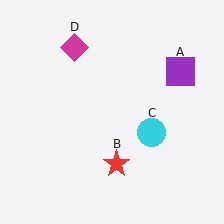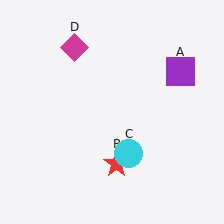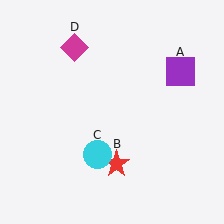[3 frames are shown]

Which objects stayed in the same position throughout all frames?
Purple square (object A) and red star (object B) and magenta diamond (object D) remained stationary.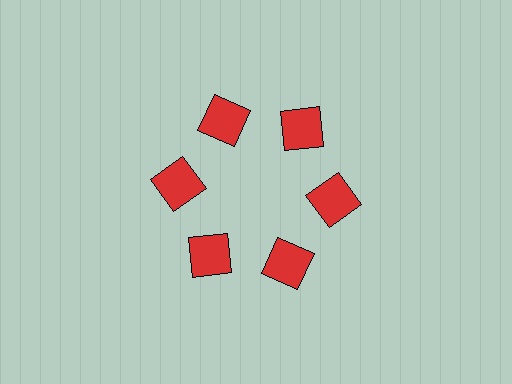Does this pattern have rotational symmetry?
Yes, this pattern has 6-fold rotational symmetry. It looks the same after rotating 60 degrees around the center.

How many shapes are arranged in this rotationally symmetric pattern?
There are 6 shapes, arranged in 6 groups of 1.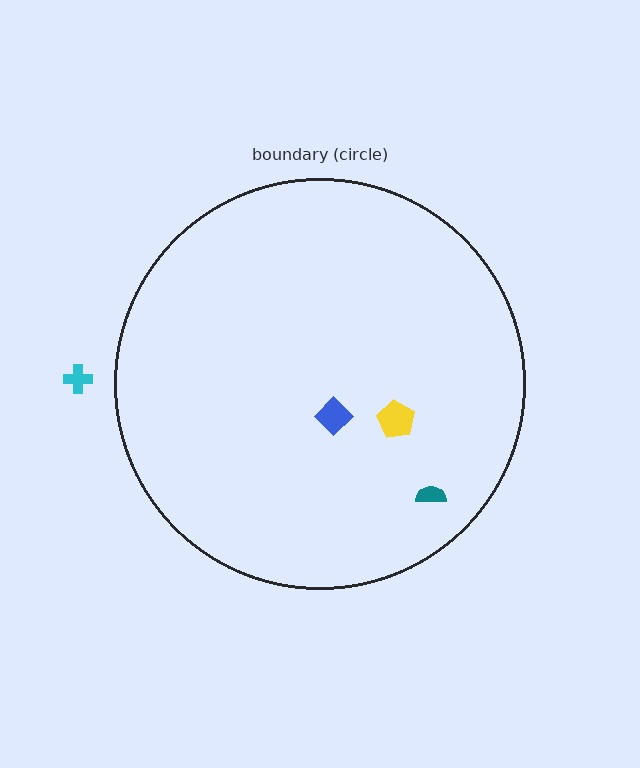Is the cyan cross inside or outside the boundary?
Outside.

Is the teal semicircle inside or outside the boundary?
Inside.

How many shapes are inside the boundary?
3 inside, 1 outside.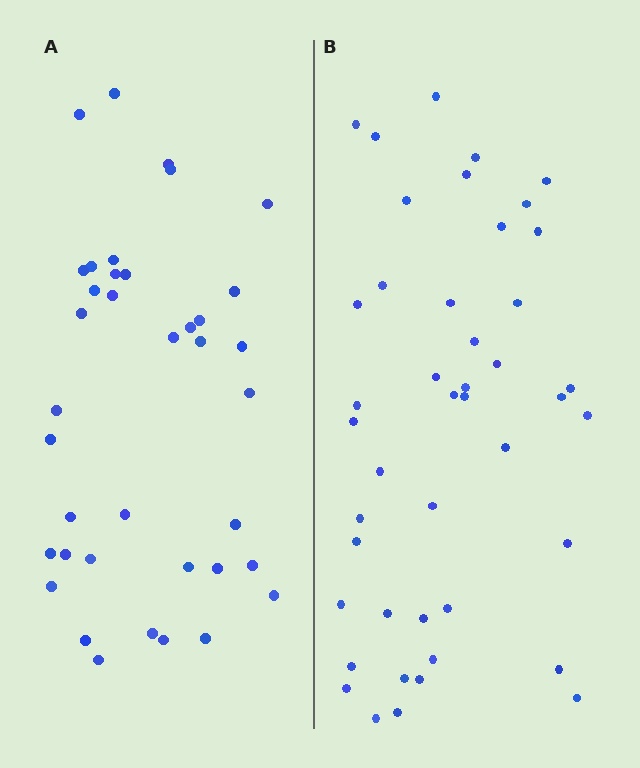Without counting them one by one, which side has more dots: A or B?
Region B (the right region) has more dots.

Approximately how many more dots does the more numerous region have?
Region B has about 6 more dots than region A.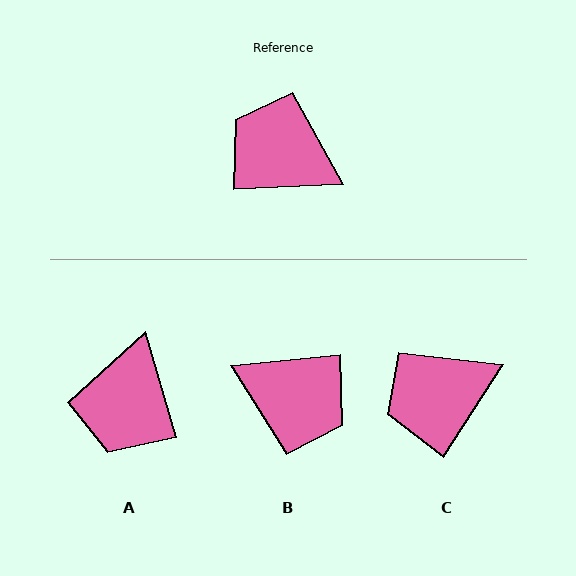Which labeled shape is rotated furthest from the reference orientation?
B, about 177 degrees away.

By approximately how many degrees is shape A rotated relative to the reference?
Approximately 104 degrees counter-clockwise.